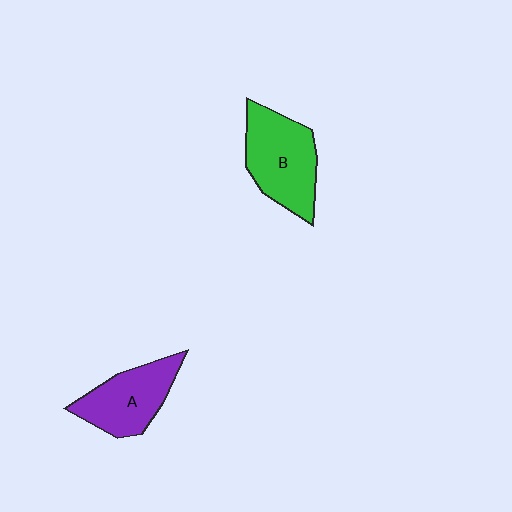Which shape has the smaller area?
Shape A (purple).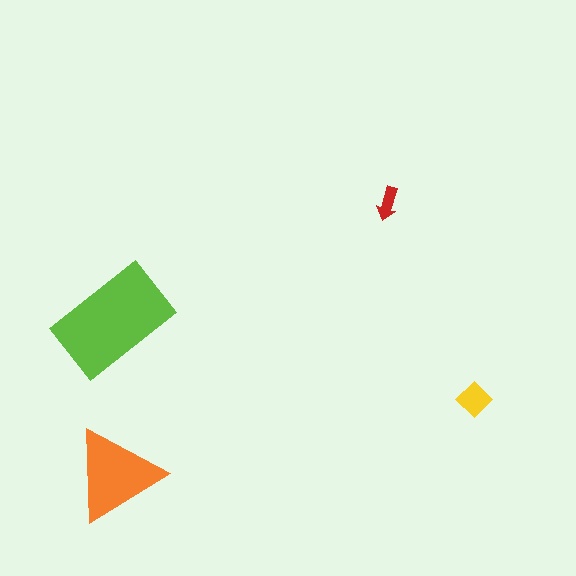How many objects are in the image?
There are 4 objects in the image.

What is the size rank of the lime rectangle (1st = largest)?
1st.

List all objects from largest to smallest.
The lime rectangle, the orange triangle, the yellow diamond, the red arrow.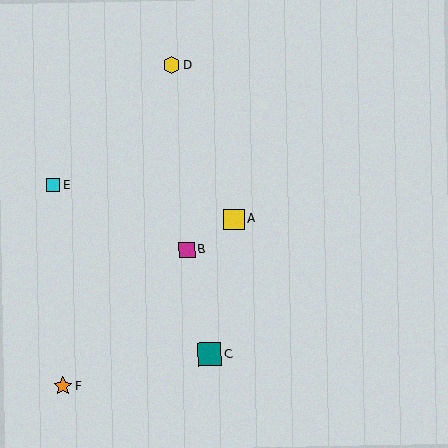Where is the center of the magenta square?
The center of the magenta square is at (187, 250).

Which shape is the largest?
The teal square (labeled C) is the largest.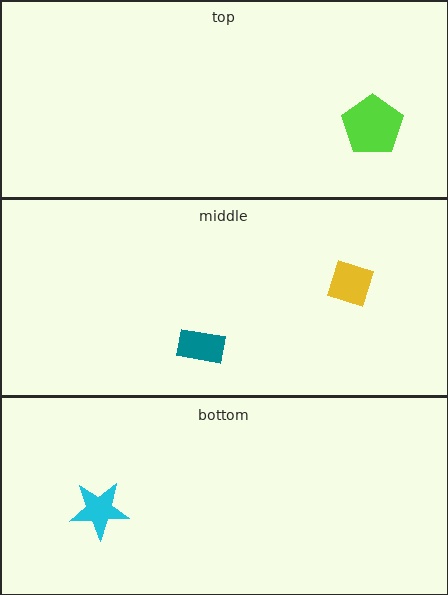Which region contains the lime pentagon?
The top region.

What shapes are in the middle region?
The teal rectangle, the yellow diamond.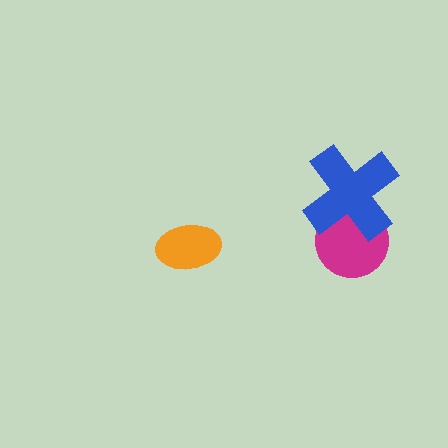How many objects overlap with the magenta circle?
1 object overlaps with the magenta circle.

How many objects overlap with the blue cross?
1 object overlaps with the blue cross.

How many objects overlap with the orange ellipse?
0 objects overlap with the orange ellipse.